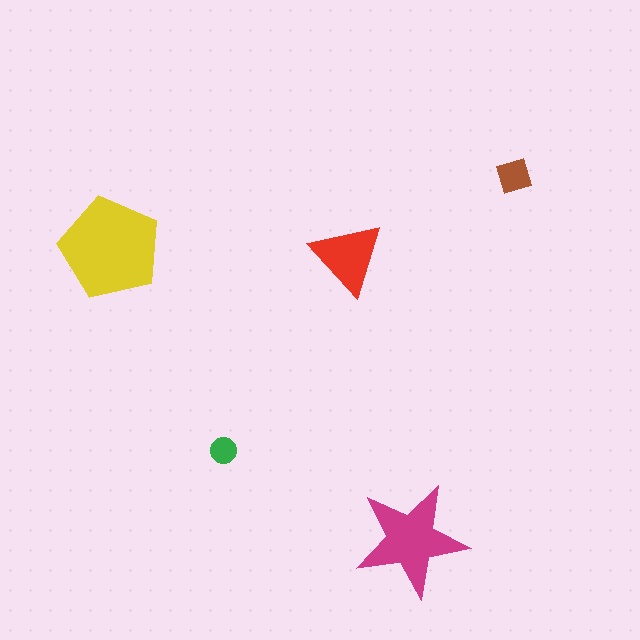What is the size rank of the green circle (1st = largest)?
5th.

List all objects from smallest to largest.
The green circle, the brown diamond, the red triangle, the magenta star, the yellow pentagon.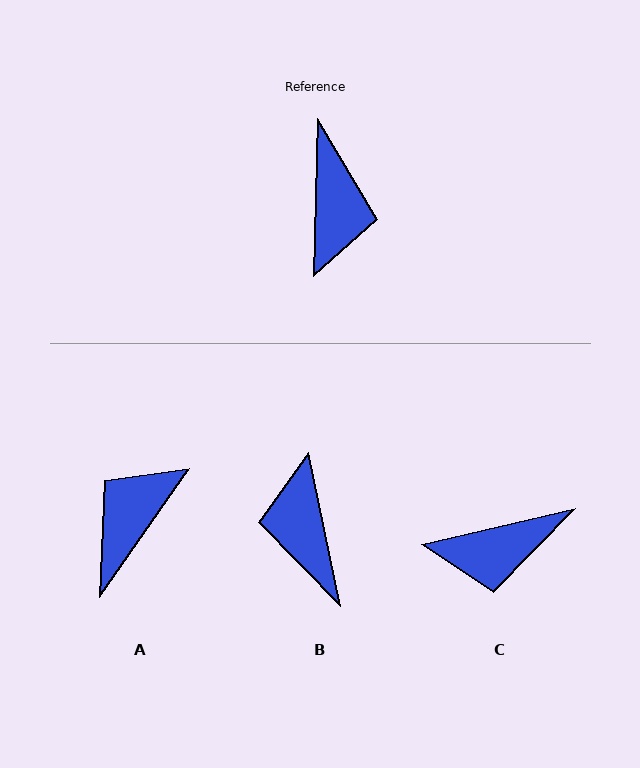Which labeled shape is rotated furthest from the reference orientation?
B, about 167 degrees away.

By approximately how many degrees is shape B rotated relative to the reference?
Approximately 167 degrees clockwise.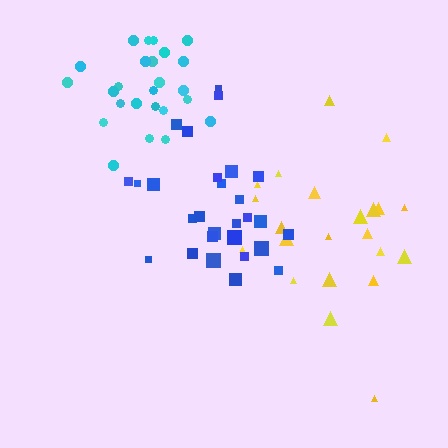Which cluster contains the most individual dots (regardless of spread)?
Blue (28).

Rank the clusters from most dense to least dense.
cyan, blue, yellow.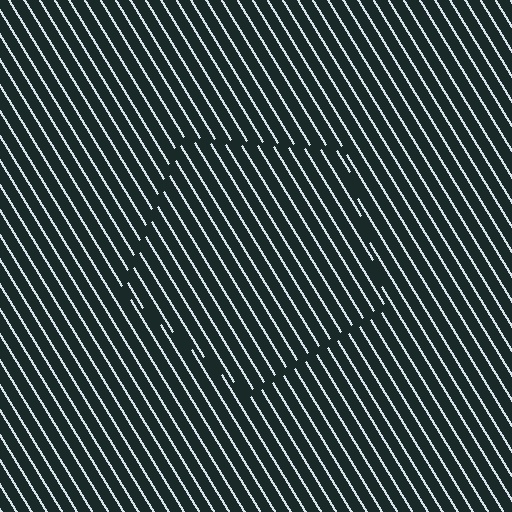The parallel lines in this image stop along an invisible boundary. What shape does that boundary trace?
An illusory pentagon. The interior of the shape contains the same grating, shifted by half a period — the contour is defined by the phase discontinuity where line-ends from the inner and outer gratings abut.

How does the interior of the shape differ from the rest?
The interior of the shape contains the same grating, shifted by half a period — the contour is defined by the phase discontinuity where line-ends from the inner and outer gratings abut.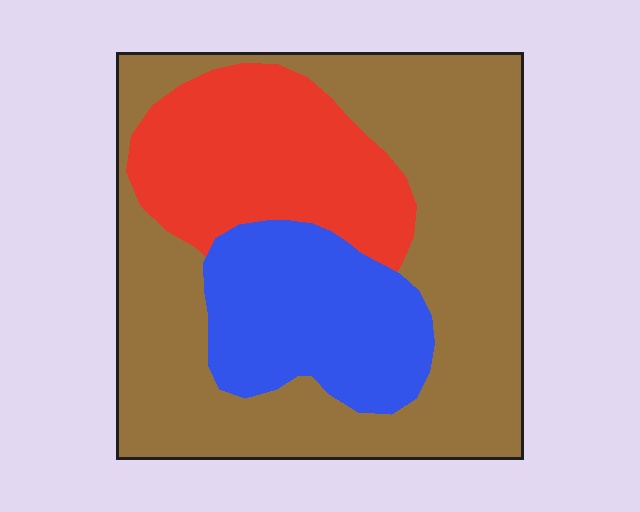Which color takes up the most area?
Brown, at roughly 55%.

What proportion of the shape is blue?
Blue covers roughly 20% of the shape.